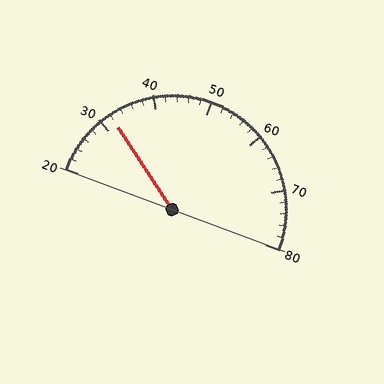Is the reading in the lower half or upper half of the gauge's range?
The reading is in the lower half of the range (20 to 80).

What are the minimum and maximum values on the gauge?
The gauge ranges from 20 to 80.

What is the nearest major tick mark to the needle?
The nearest major tick mark is 30.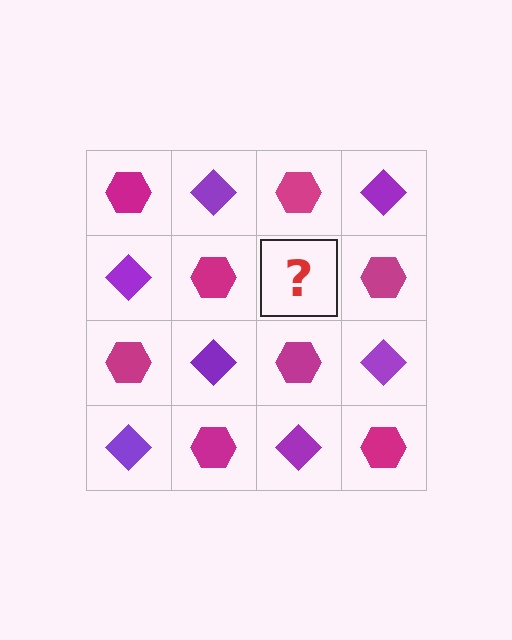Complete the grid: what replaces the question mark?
The question mark should be replaced with a purple diamond.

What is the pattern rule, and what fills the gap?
The rule is that it alternates magenta hexagon and purple diamond in a checkerboard pattern. The gap should be filled with a purple diamond.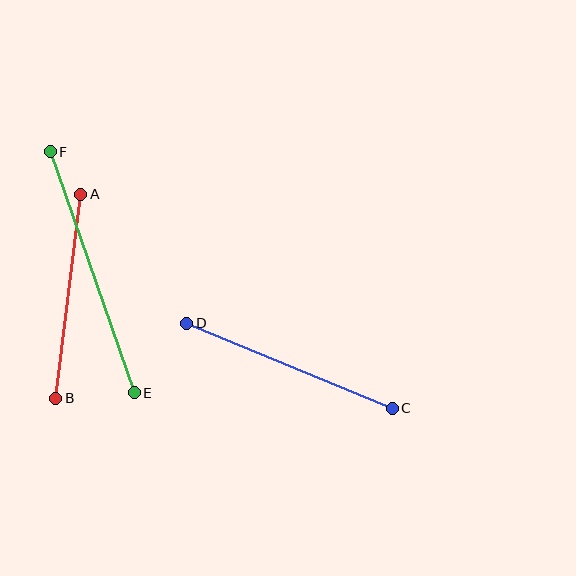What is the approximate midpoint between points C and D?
The midpoint is at approximately (289, 366) pixels.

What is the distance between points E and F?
The distance is approximately 255 pixels.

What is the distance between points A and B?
The distance is approximately 206 pixels.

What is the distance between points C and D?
The distance is approximately 223 pixels.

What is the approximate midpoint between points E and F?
The midpoint is at approximately (92, 272) pixels.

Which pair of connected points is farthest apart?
Points E and F are farthest apart.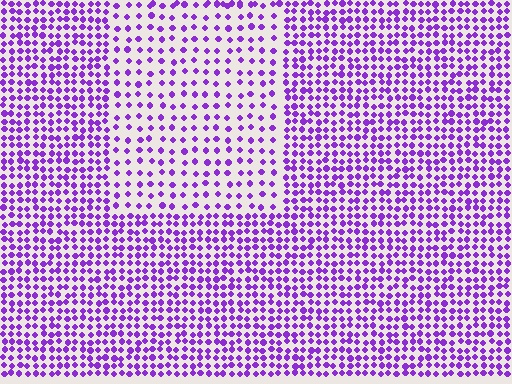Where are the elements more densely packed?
The elements are more densely packed outside the rectangle boundary.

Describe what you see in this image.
The image contains small purple elements arranged at two different densities. A rectangle-shaped region is visible where the elements are less densely packed than the surrounding area.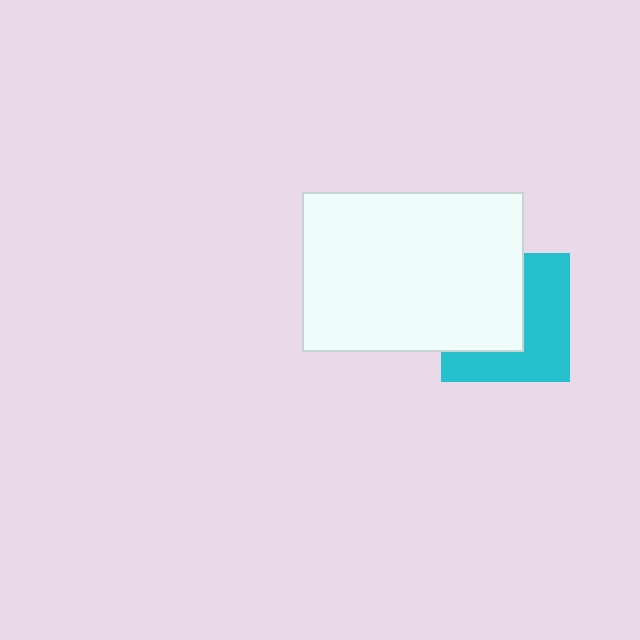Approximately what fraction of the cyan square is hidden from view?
Roughly 49% of the cyan square is hidden behind the white rectangle.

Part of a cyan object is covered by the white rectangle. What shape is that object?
It is a square.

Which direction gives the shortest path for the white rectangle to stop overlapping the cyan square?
Moving left gives the shortest separation.